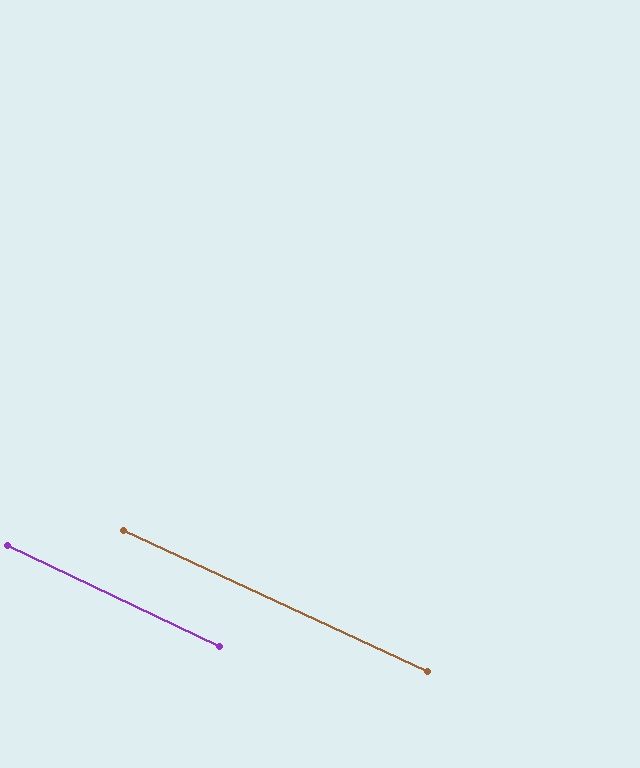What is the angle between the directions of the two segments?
Approximately 1 degree.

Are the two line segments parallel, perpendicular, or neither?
Parallel — their directions differ by only 0.7°.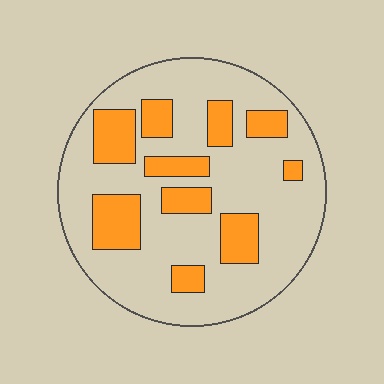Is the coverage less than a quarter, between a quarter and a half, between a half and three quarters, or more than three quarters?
Between a quarter and a half.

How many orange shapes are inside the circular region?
10.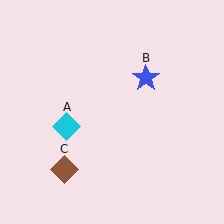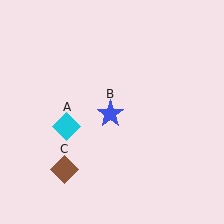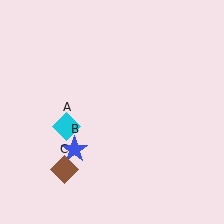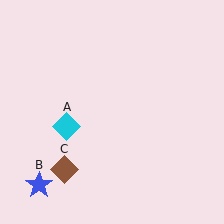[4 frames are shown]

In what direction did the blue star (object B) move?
The blue star (object B) moved down and to the left.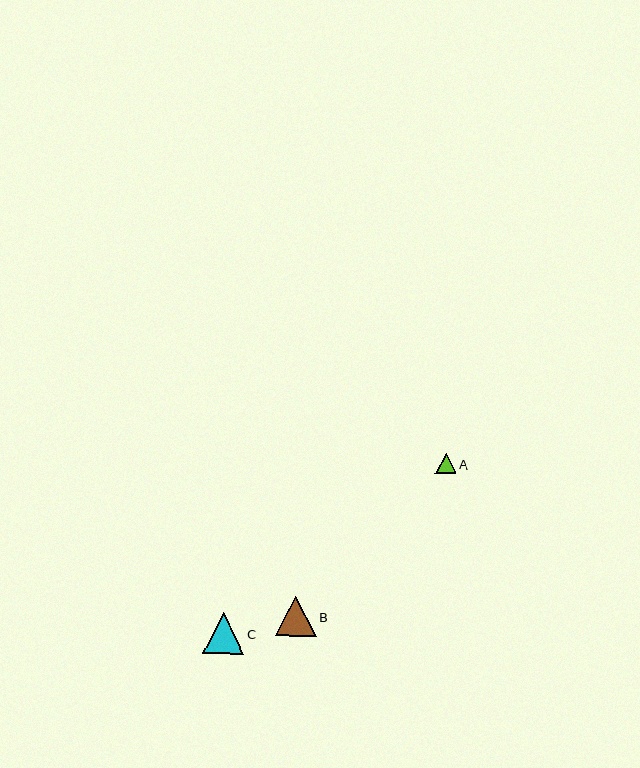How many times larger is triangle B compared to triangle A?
Triangle B is approximately 2.0 times the size of triangle A.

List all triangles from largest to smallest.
From largest to smallest: B, C, A.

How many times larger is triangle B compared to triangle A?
Triangle B is approximately 2.0 times the size of triangle A.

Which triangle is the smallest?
Triangle A is the smallest with a size of approximately 20 pixels.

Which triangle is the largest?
Triangle B is the largest with a size of approximately 41 pixels.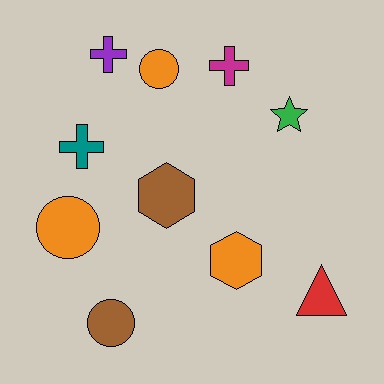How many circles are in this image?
There are 3 circles.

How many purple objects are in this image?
There is 1 purple object.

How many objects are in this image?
There are 10 objects.